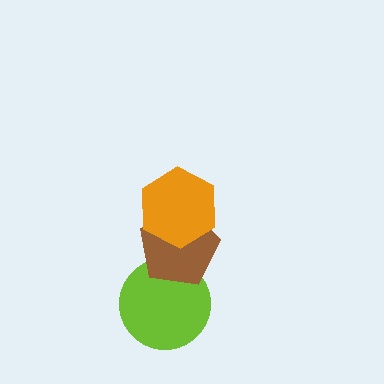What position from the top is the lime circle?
The lime circle is 3rd from the top.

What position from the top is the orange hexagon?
The orange hexagon is 1st from the top.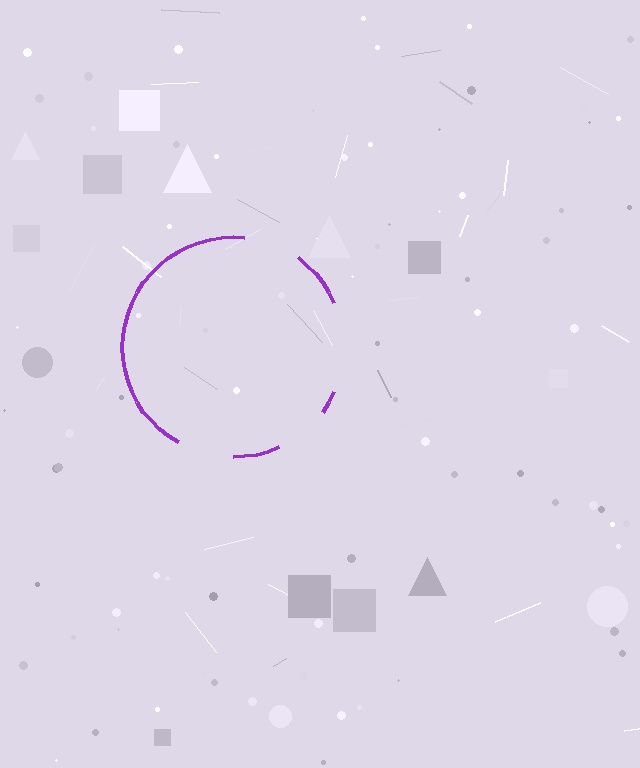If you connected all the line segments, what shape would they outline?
They would outline a circle.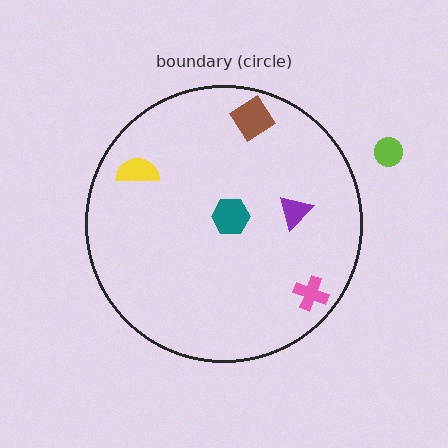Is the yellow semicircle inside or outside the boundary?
Inside.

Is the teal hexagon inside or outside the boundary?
Inside.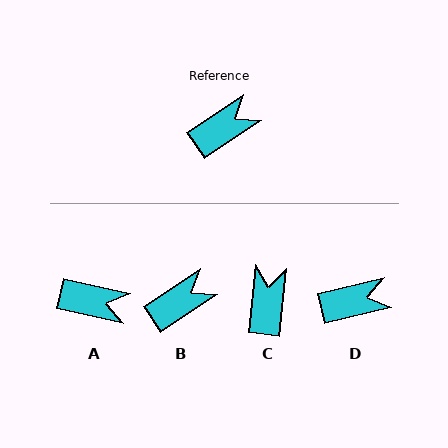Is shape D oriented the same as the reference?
No, it is off by about 21 degrees.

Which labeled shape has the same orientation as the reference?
B.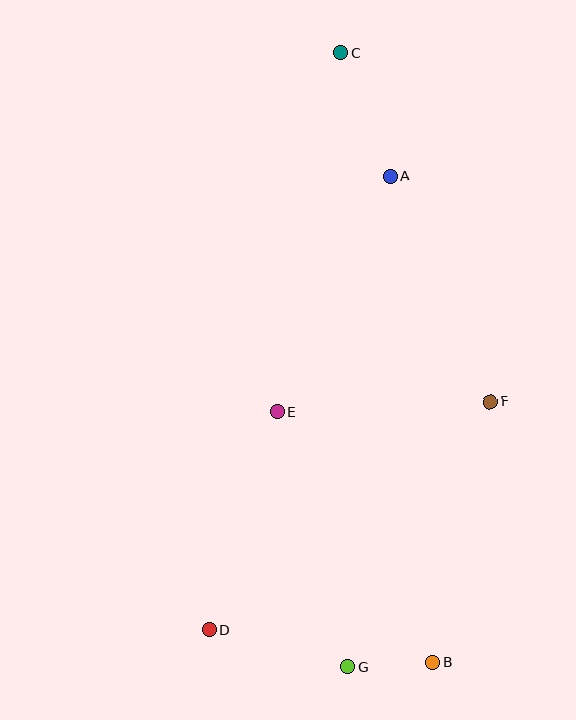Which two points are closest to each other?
Points B and G are closest to each other.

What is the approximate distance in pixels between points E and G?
The distance between E and G is approximately 265 pixels.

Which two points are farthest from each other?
Points B and C are farthest from each other.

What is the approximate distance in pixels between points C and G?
The distance between C and G is approximately 614 pixels.